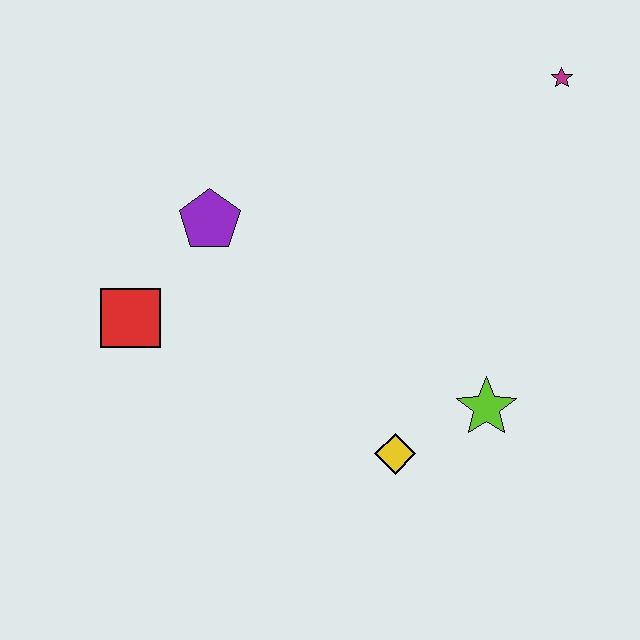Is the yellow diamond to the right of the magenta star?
No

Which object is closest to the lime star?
The yellow diamond is closest to the lime star.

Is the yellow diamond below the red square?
Yes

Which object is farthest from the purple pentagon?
The magenta star is farthest from the purple pentagon.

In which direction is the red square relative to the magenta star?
The red square is to the left of the magenta star.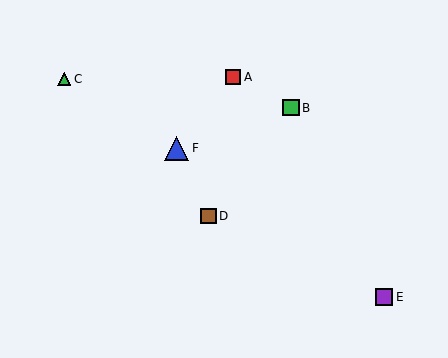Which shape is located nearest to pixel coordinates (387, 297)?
The purple square (labeled E) at (384, 297) is nearest to that location.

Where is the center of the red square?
The center of the red square is at (233, 77).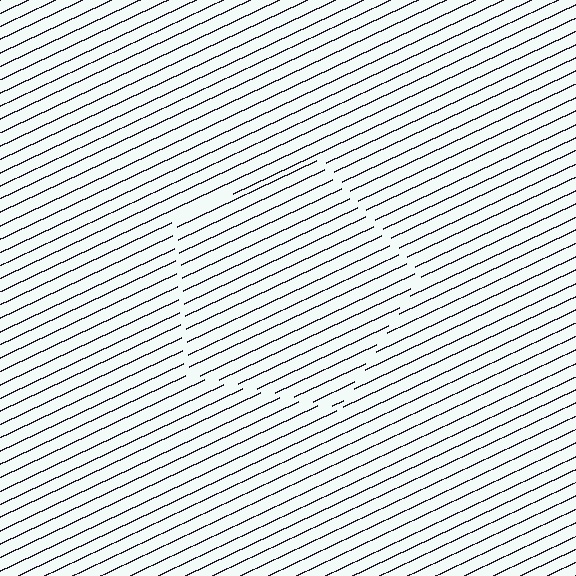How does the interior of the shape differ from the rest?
The interior of the shape contains the same grating, shifted by half a period — the contour is defined by the phase discontinuity where line-ends from the inner and outer gratings abut.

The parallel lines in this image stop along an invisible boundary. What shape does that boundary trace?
An illusory pentagon. The interior of the shape contains the same grating, shifted by half a period — the contour is defined by the phase discontinuity where line-ends from the inner and outer gratings abut.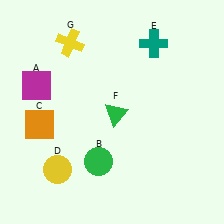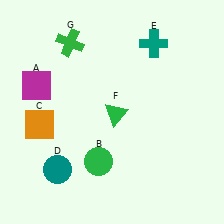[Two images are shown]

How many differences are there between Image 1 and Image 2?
There are 2 differences between the two images.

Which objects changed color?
D changed from yellow to teal. G changed from yellow to green.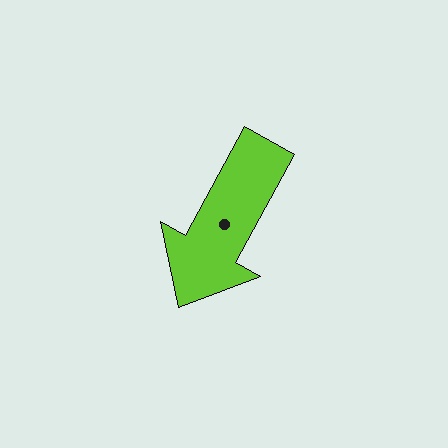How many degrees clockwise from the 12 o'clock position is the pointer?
Approximately 209 degrees.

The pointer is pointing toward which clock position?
Roughly 7 o'clock.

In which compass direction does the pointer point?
Southwest.